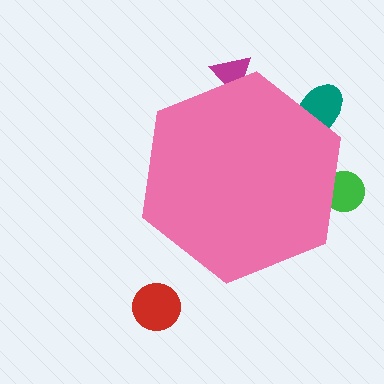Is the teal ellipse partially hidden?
Yes, the teal ellipse is partially hidden behind the pink hexagon.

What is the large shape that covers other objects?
A pink hexagon.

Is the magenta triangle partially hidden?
Yes, the magenta triangle is partially hidden behind the pink hexagon.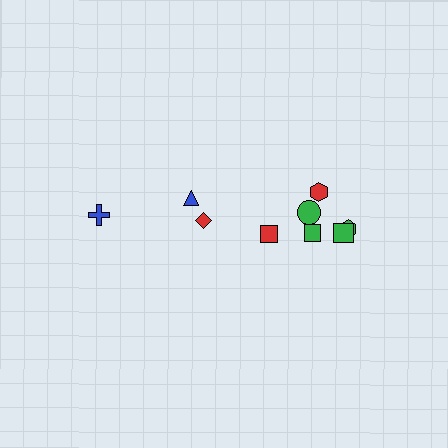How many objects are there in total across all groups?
There are 9 objects.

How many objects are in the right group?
There are 6 objects.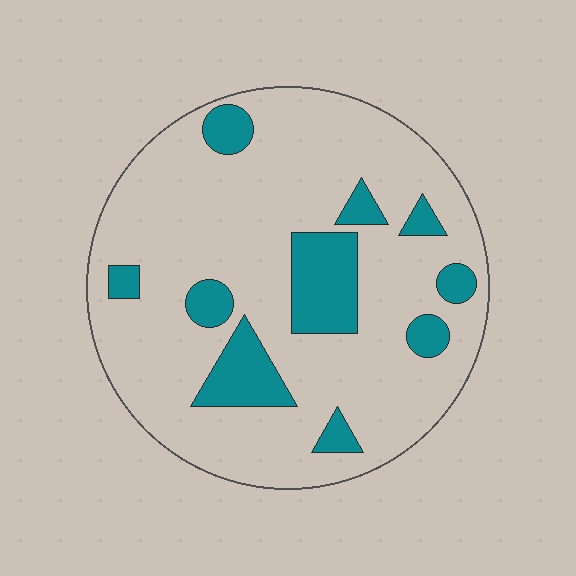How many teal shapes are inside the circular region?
10.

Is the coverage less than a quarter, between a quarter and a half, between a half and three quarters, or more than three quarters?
Less than a quarter.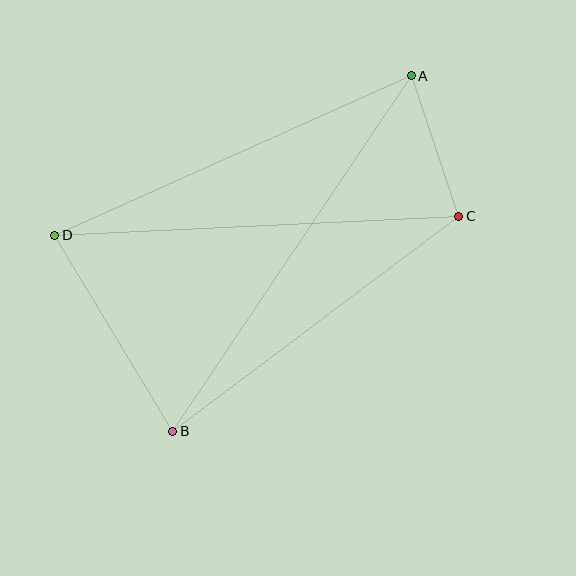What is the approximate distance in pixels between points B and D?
The distance between B and D is approximately 229 pixels.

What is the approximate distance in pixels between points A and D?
The distance between A and D is approximately 390 pixels.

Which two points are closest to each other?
Points A and C are closest to each other.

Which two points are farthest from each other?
Points A and B are farthest from each other.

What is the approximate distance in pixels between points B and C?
The distance between B and C is approximately 358 pixels.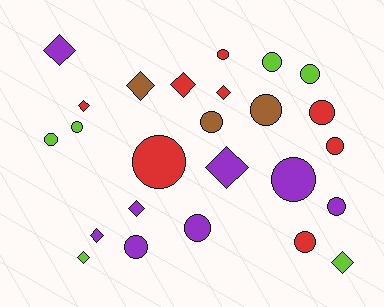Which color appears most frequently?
Red, with 8 objects.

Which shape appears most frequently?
Circle, with 15 objects.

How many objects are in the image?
There are 25 objects.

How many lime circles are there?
There are 4 lime circles.